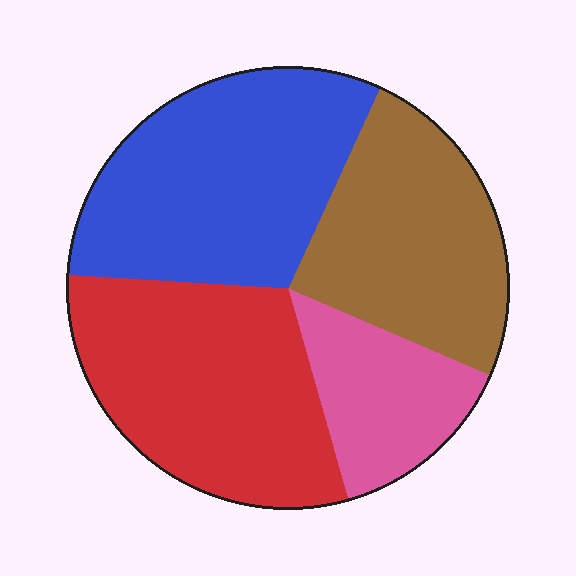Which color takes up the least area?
Pink, at roughly 15%.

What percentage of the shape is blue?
Blue takes up about one third (1/3) of the shape.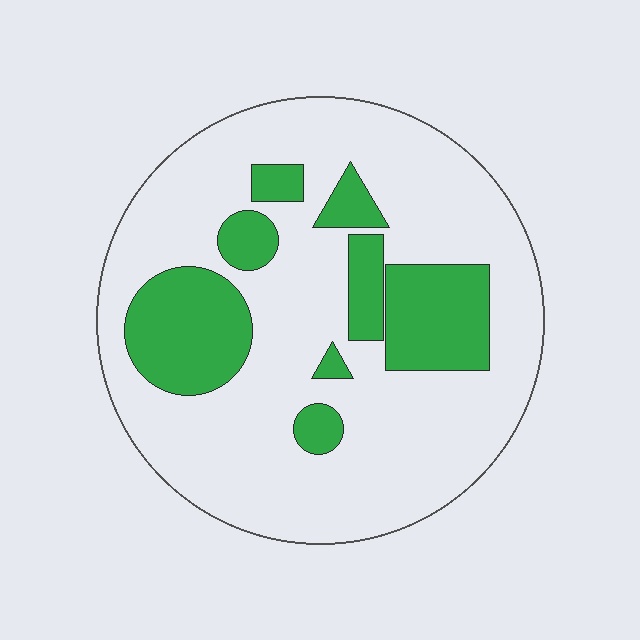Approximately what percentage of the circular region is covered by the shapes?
Approximately 25%.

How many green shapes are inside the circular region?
8.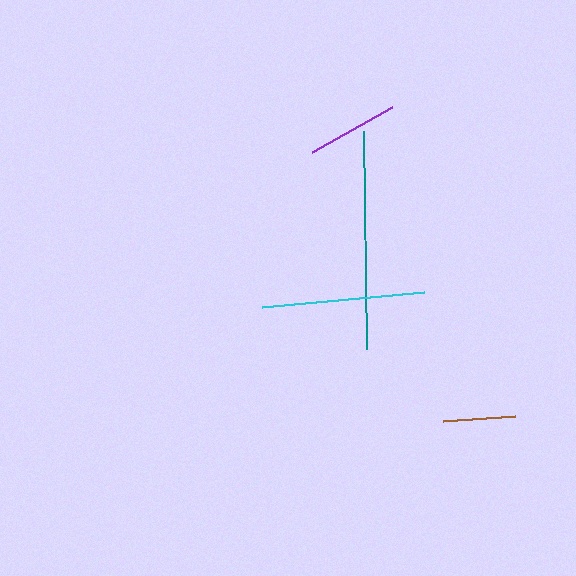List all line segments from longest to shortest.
From longest to shortest: teal, cyan, purple, brown.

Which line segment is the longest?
The teal line is the longest at approximately 218 pixels.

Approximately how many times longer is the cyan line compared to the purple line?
The cyan line is approximately 1.8 times the length of the purple line.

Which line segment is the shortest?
The brown line is the shortest at approximately 73 pixels.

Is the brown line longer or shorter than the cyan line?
The cyan line is longer than the brown line.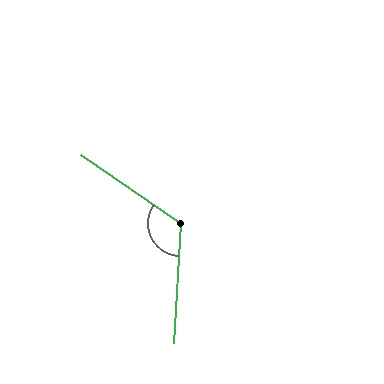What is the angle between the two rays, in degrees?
Approximately 121 degrees.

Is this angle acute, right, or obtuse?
It is obtuse.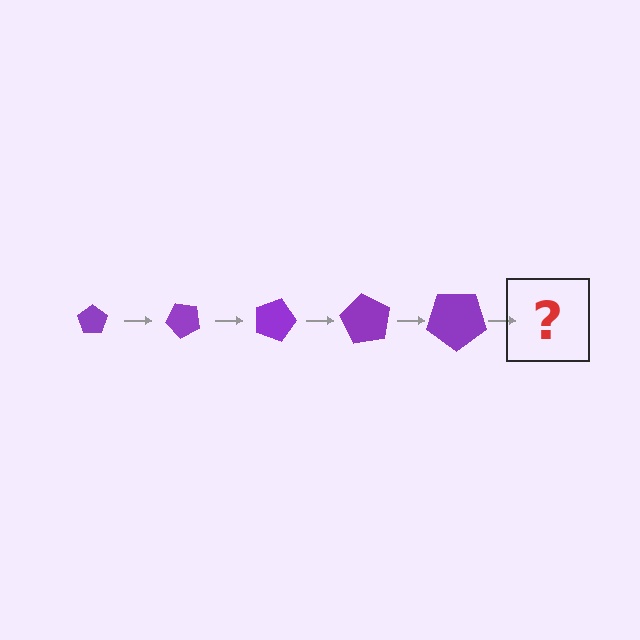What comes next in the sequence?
The next element should be a pentagon, larger than the previous one and rotated 225 degrees from the start.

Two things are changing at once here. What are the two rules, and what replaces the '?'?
The two rules are that the pentagon grows larger each step and it rotates 45 degrees each step. The '?' should be a pentagon, larger than the previous one and rotated 225 degrees from the start.